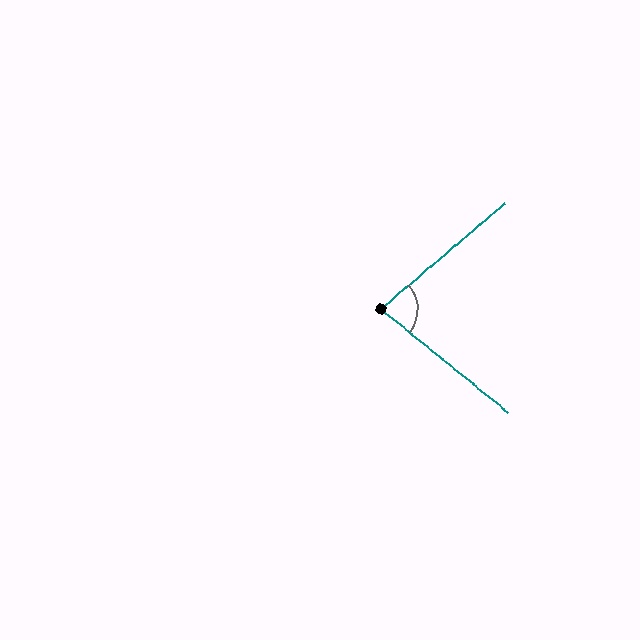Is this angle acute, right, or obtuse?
It is acute.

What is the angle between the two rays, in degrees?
Approximately 79 degrees.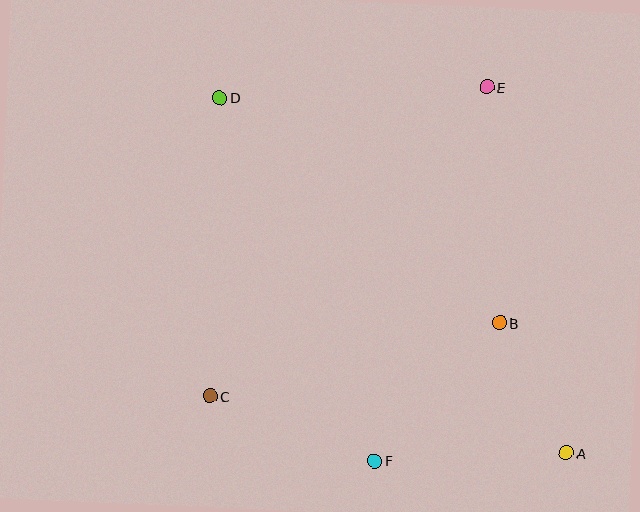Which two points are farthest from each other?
Points A and D are farthest from each other.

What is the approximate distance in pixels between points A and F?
The distance between A and F is approximately 192 pixels.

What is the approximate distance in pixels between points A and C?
The distance between A and C is approximately 361 pixels.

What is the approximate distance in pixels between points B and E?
The distance between B and E is approximately 236 pixels.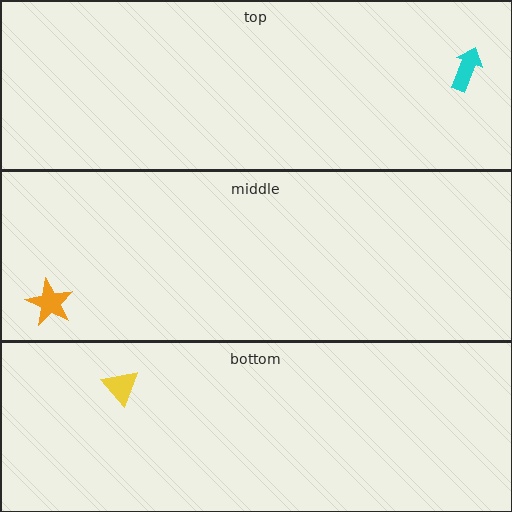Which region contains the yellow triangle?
The bottom region.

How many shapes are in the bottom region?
1.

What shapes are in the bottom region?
The yellow triangle.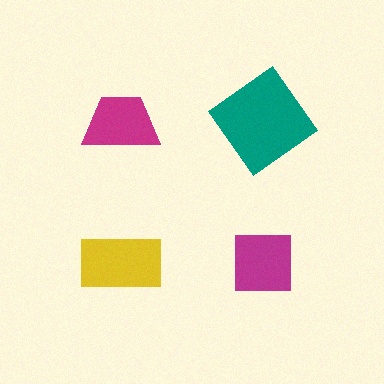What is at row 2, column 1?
A yellow rectangle.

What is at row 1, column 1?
A magenta trapezoid.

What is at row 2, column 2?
A magenta square.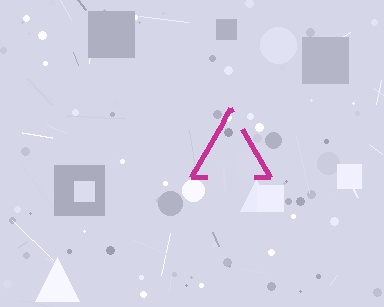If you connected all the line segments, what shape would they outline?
They would outline a triangle.